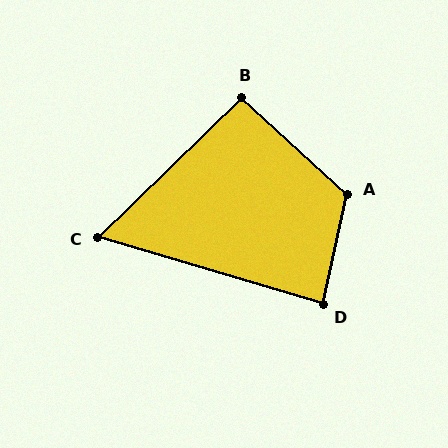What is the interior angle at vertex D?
Approximately 86 degrees (approximately right).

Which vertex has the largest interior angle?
A, at approximately 120 degrees.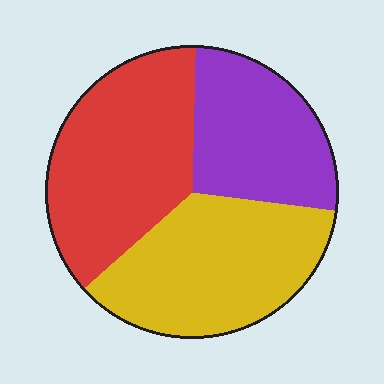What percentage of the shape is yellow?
Yellow takes up about three eighths (3/8) of the shape.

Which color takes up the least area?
Purple, at roughly 25%.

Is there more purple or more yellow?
Yellow.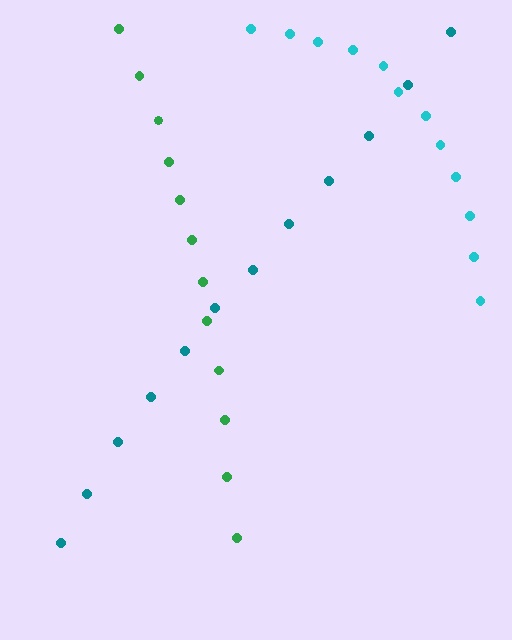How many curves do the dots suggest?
There are 3 distinct paths.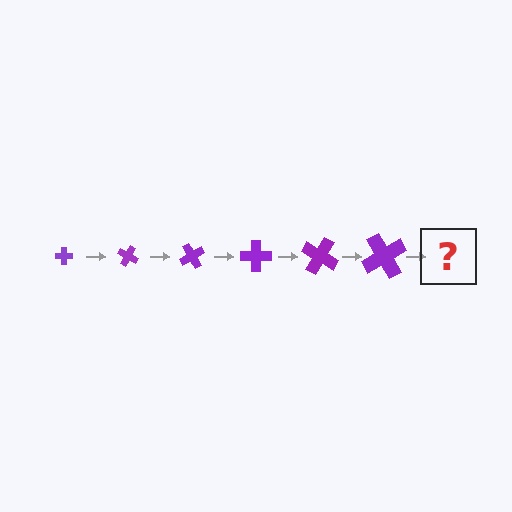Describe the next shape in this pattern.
It should be a cross, larger than the previous one and rotated 180 degrees from the start.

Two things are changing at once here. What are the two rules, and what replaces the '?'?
The two rules are that the cross grows larger each step and it rotates 30 degrees each step. The '?' should be a cross, larger than the previous one and rotated 180 degrees from the start.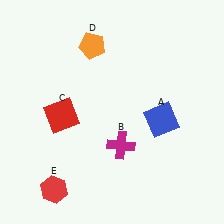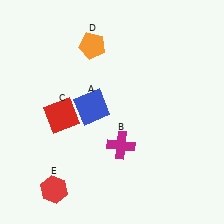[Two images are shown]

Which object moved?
The blue square (A) moved left.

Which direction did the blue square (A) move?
The blue square (A) moved left.